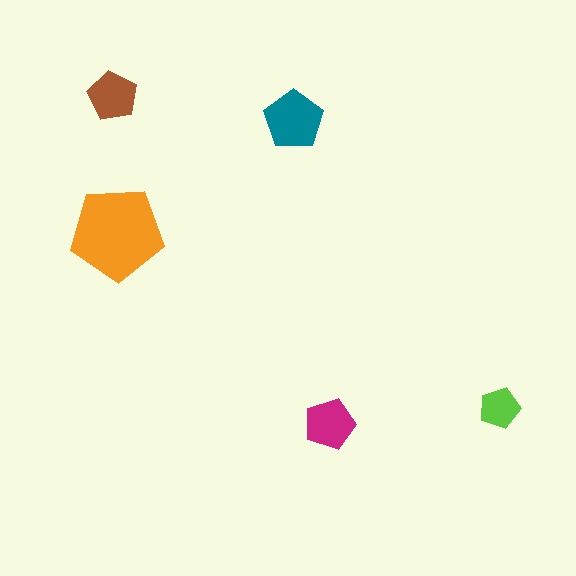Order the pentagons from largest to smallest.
the orange one, the teal one, the magenta one, the brown one, the lime one.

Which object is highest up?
The brown pentagon is topmost.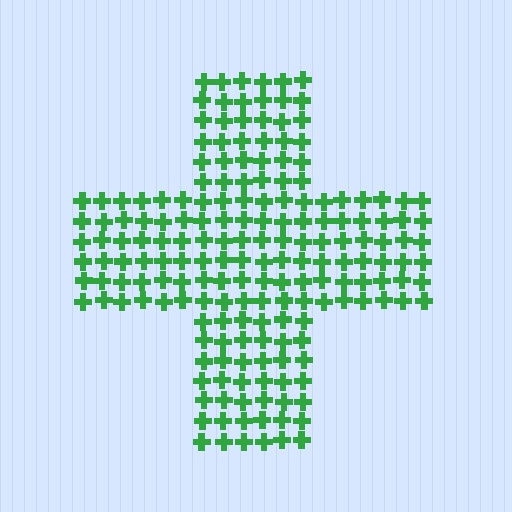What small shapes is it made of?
It is made of small crosses.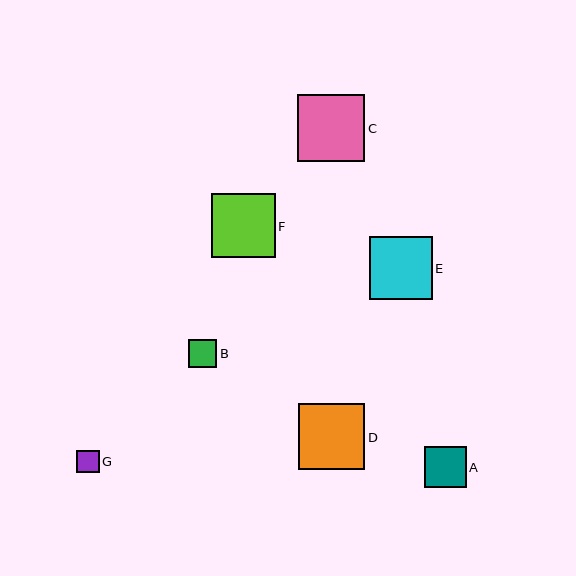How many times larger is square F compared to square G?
Square F is approximately 2.8 times the size of square G.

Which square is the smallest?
Square G is the smallest with a size of approximately 23 pixels.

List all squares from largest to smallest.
From largest to smallest: C, D, F, E, A, B, G.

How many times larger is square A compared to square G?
Square A is approximately 1.8 times the size of square G.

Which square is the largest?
Square C is the largest with a size of approximately 67 pixels.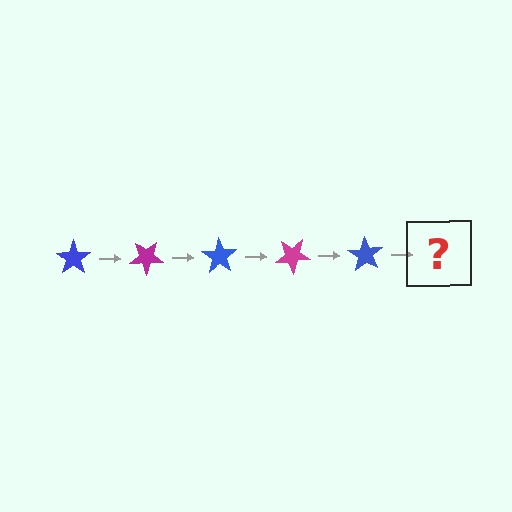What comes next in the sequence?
The next element should be a magenta star, rotated 175 degrees from the start.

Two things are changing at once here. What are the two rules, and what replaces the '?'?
The two rules are that it rotates 35 degrees each step and the color cycles through blue and magenta. The '?' should be a magenta star, rotated 175 degrees from the start.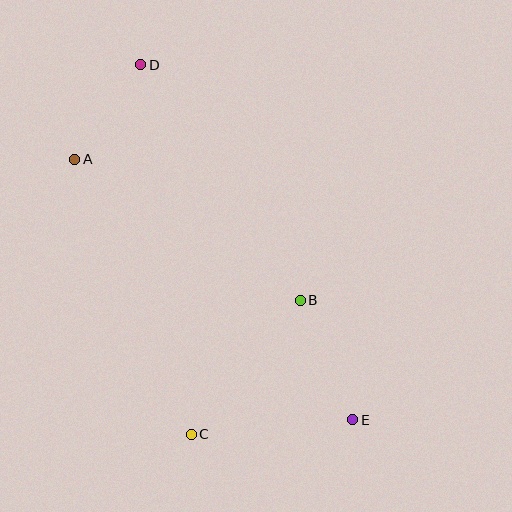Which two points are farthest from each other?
Points D and E are farthest from each other.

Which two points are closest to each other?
Points A and D are closest to each other.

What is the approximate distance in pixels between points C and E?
The distance between C and E is approximately 162 pixels.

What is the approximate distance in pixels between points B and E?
The distance between B and E is approximately 131 pixels.